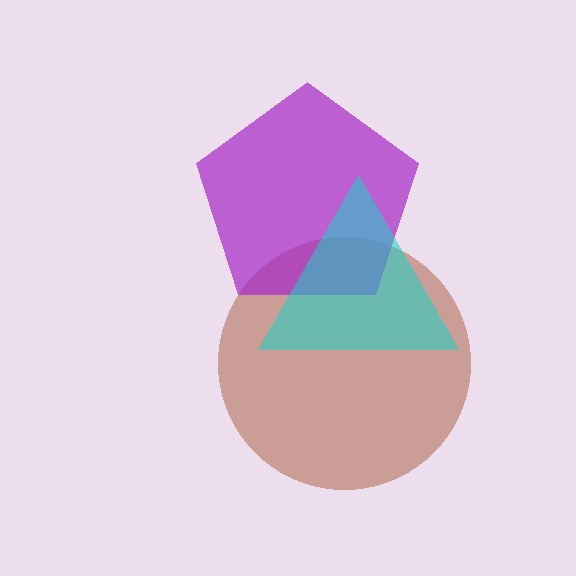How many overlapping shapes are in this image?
There are 3 overlapping shapes in the image.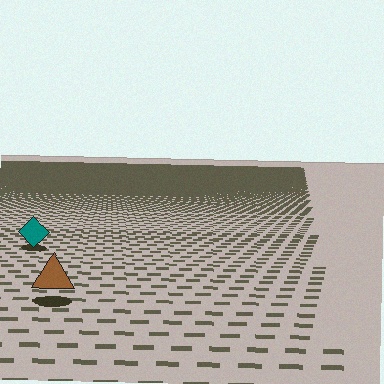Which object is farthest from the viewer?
The teal diamond is farthest from the viewer. It appears smaller and the ground texture around it is denser.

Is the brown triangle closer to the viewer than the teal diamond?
Yes. The brown triangle is closer — you can tell from the texture gradient: the ground texture is coarser near it.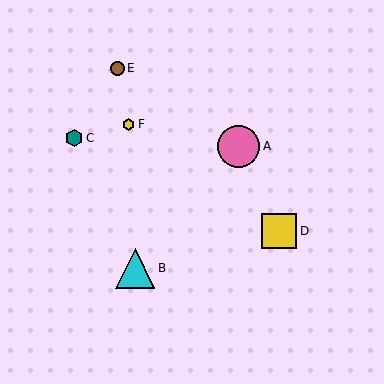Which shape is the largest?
The pink circle (labeled A) is the largest.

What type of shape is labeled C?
Shape C is a teal hexagon.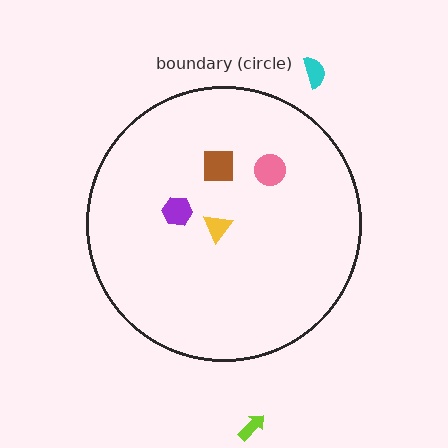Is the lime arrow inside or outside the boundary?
Outside.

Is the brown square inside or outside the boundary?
Inside.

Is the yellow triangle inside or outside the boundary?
Inside.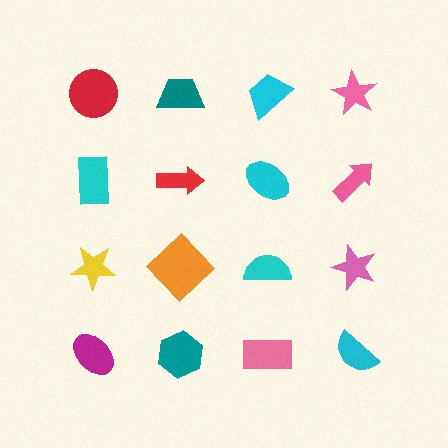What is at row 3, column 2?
An orange diamond.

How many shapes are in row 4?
4 shapes.